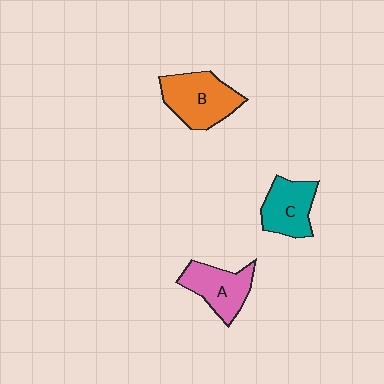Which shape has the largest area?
Shape B (orange).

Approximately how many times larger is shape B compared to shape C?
Approximately 1.3 times.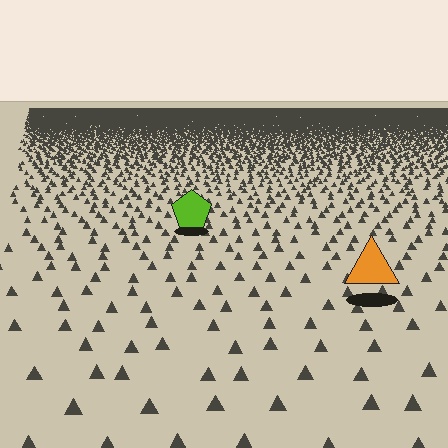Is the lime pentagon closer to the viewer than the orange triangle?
No. The orange triangle is closer — you can tell from the texture gradient: the ground texture is coarser near it.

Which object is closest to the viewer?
The orange triangle is closest. The texture marks near it are larger and more spread out.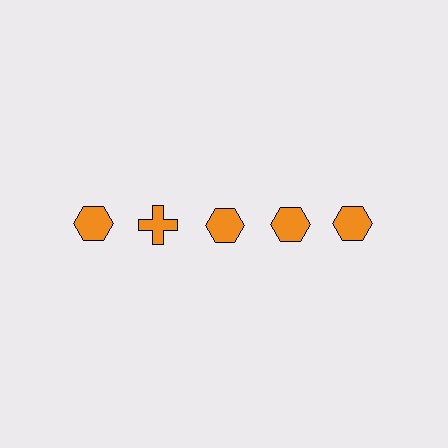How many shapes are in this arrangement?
There are 5 shapes arranged in a grid pattern.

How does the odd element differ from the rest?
It has a different shape: cross instead of hexagon.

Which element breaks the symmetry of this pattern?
The orange cross in the top row, second from left column breaks the symmetry. All other shapes are orange hexagons.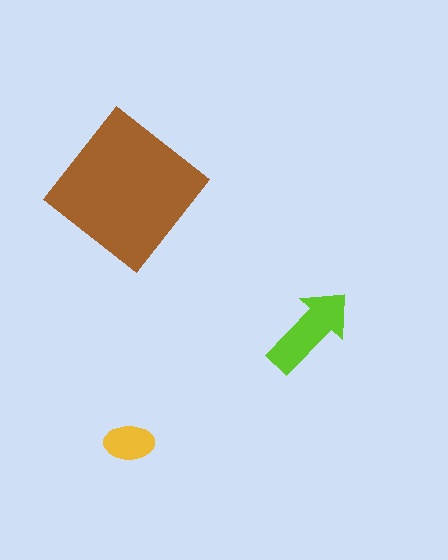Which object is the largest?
The brown diamond.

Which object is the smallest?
The yellow ellipse.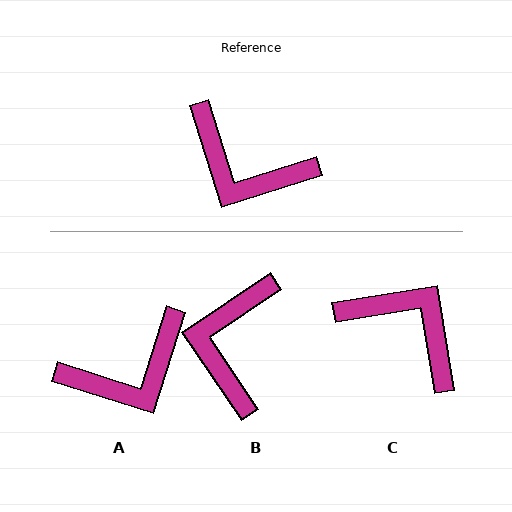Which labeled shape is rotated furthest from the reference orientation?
C, about 172 degrees away.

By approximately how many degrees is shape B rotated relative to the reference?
Approximately 73 degrees clockwise.